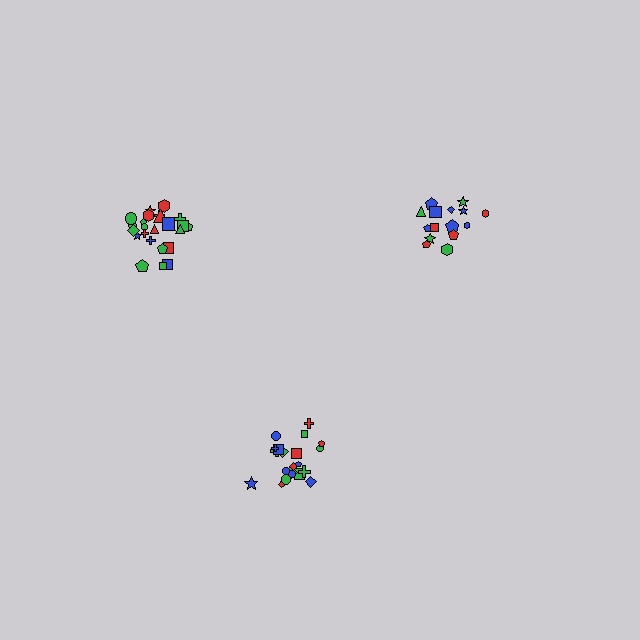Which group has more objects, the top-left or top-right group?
The top-left group.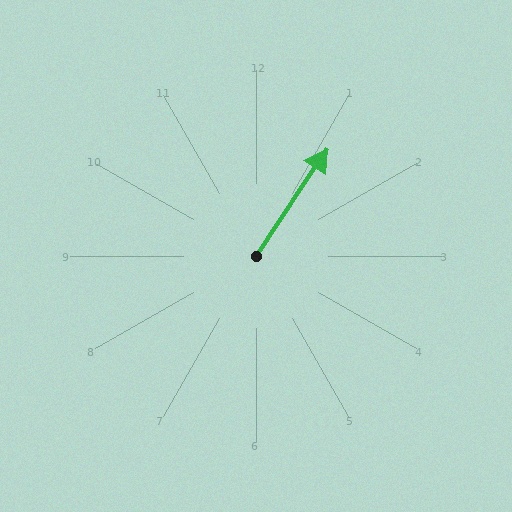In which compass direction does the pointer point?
Northeast.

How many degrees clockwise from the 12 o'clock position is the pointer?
Approximately 33 degrees.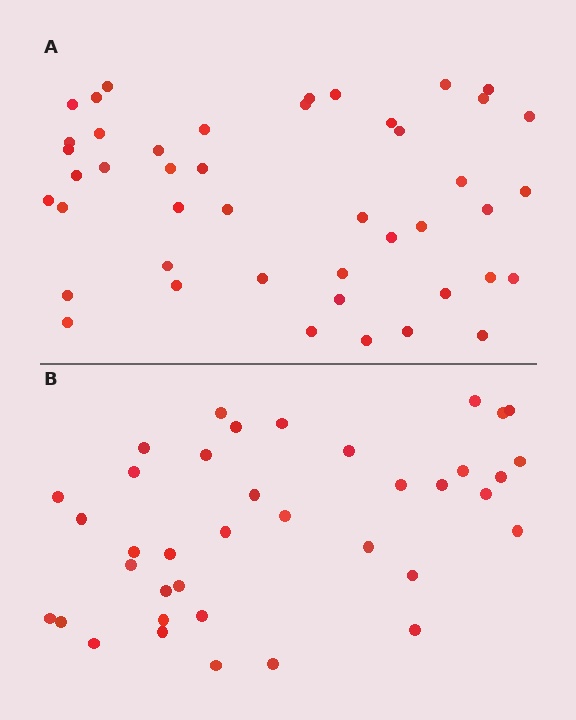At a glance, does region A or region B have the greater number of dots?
Region A (the top region) has more dots.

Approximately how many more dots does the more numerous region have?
Region A has roughly 8 or so more dots than region B.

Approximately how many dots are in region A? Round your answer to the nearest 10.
About 40 dots. (The exact count is 45, which rounds to 40.)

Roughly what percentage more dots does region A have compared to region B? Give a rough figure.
About 20% more.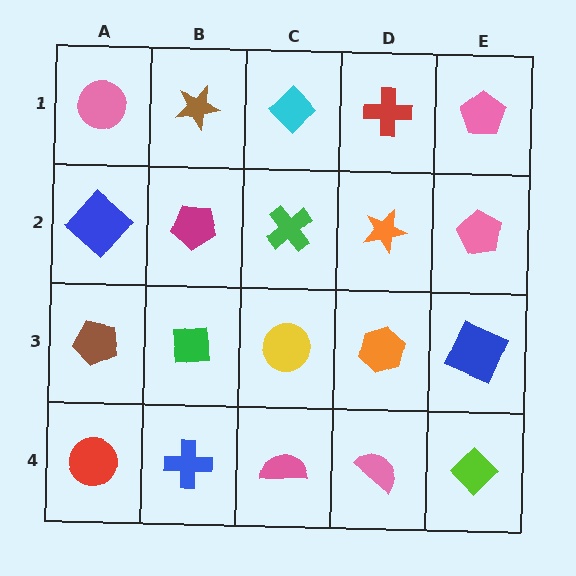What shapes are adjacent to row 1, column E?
A pink pentagon (row 2, column E), a red cross (row 1, column D).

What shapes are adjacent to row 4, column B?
A green square (row 3, column B), a red circle (row 4, column A), a pink semicircle (row 4, column C).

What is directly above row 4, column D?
An orange hexagon.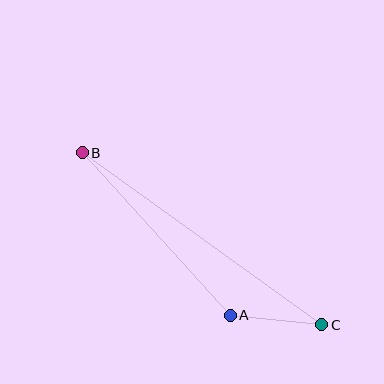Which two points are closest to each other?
Points A and C are closest to each other.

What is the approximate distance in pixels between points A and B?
The distance between A and B is approximately 220 pixels.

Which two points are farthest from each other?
Points B and C are farthest from each other.